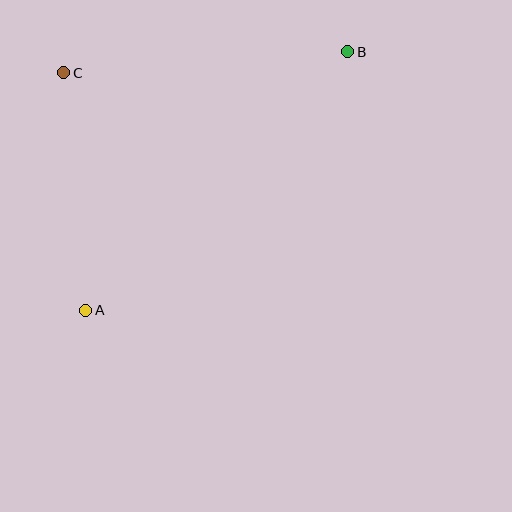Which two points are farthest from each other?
Points A and B are farthest from each other.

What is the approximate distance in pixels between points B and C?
The distance between B and C is approximately 285 pixels.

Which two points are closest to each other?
Points A and C are closest to each other.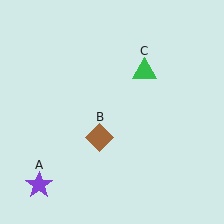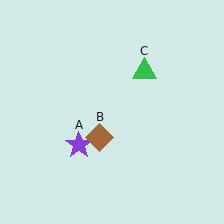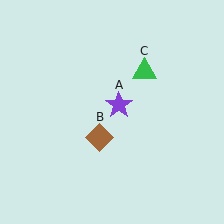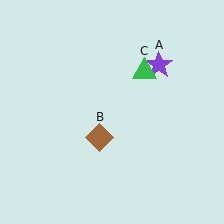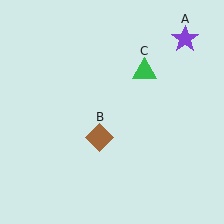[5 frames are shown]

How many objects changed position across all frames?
1 object changed position: purple star (object A).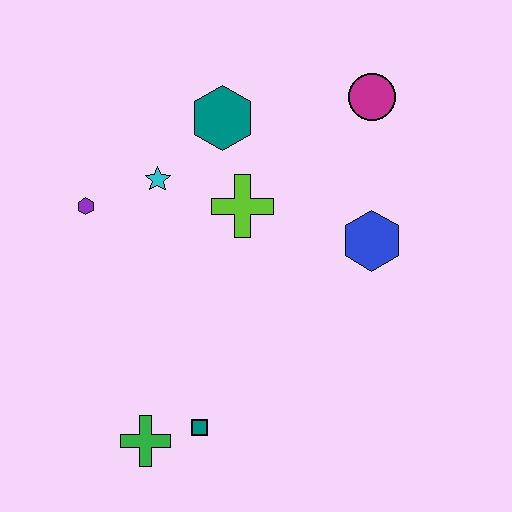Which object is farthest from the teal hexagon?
The green cross is farthest from the teal hexagon.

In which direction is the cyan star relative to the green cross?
The cyan star is above the green cross.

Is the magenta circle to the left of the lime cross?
No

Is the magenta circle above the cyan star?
Yes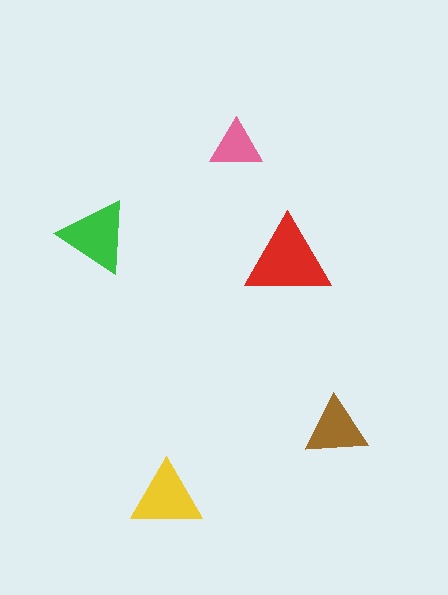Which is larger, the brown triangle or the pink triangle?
The brown one.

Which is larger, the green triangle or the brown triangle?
The green one.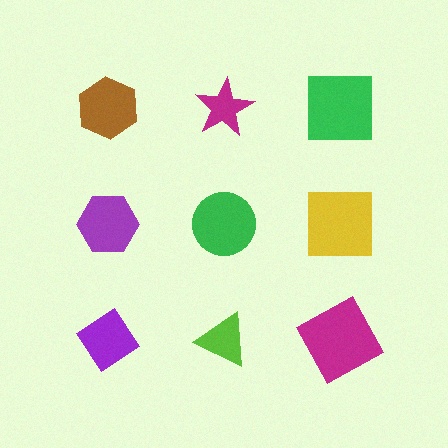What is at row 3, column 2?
A lime triangle.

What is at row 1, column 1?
A brown hexagon.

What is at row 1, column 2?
A magenta star.